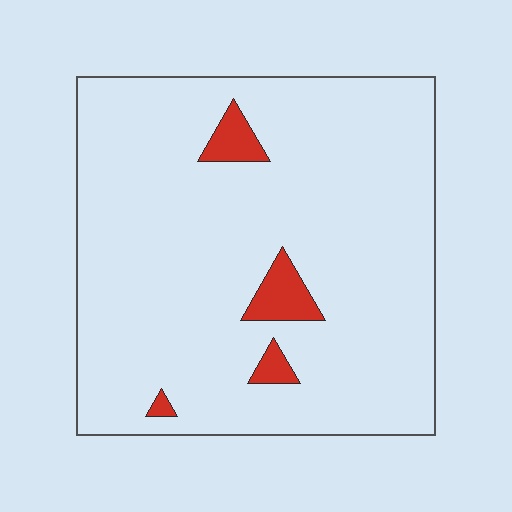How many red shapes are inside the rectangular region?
4.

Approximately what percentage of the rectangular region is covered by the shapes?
Approximately 5%.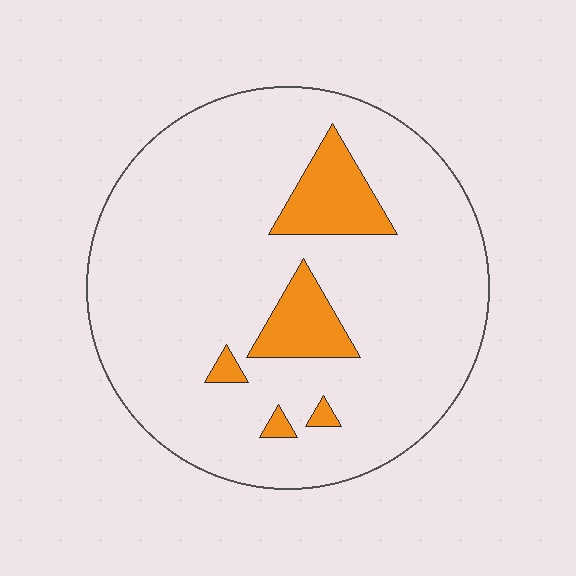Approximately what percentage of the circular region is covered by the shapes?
Approximately 10%.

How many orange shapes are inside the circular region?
5.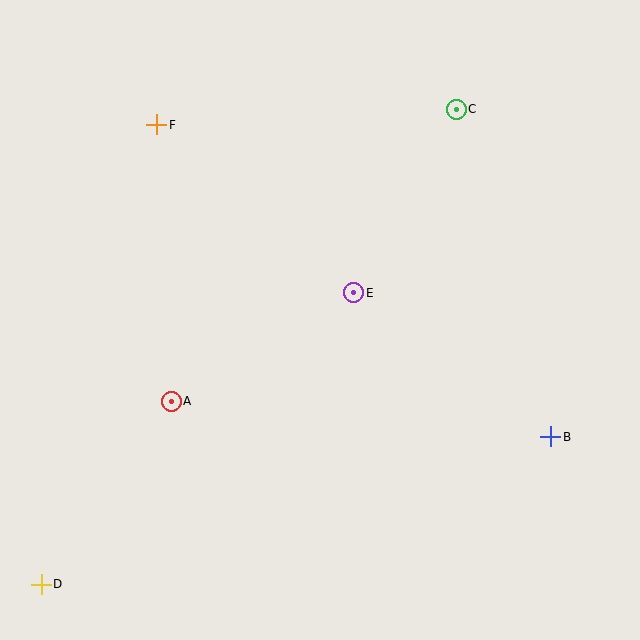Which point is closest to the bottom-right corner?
Point B is closest to the bottom-right corner.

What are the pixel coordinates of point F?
Point F is at (157, 125).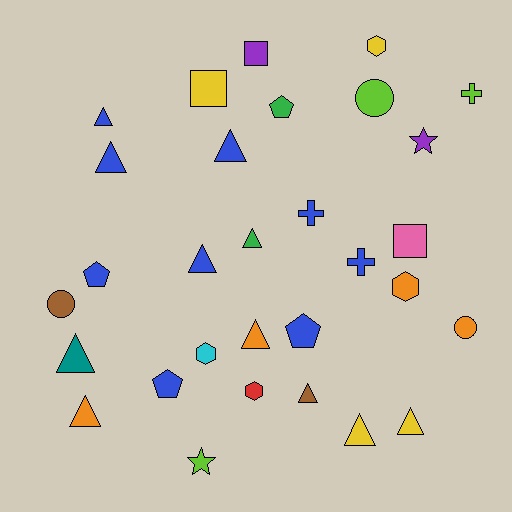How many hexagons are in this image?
There are 4 hexagons.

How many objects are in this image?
There are 30 objects.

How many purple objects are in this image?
There are 2 purple objects.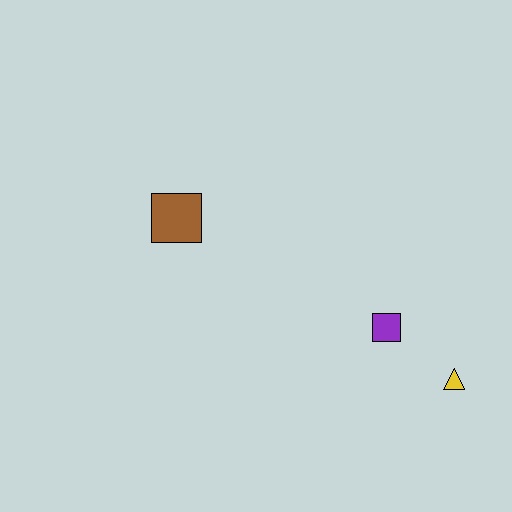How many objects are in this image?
There are 3 objects.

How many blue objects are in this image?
There are no blue objects.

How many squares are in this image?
There are 2 squares.